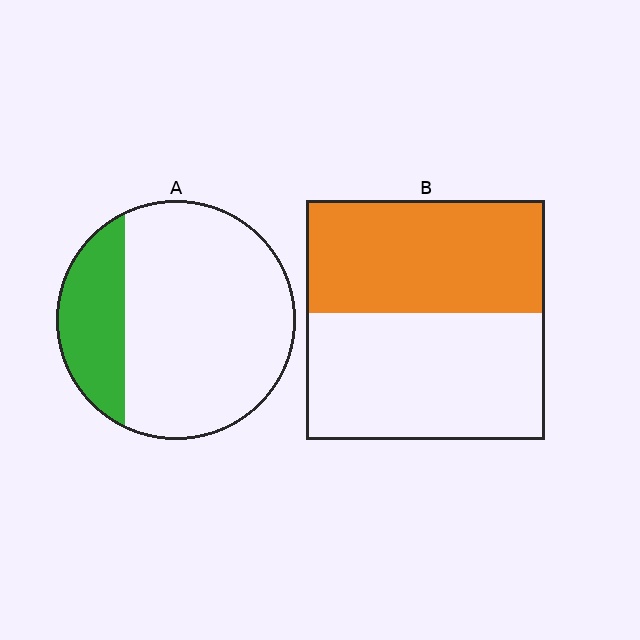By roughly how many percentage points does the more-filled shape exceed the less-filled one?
By roughly 25 percentage points (B over A).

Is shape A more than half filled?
No.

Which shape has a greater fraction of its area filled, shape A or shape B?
Shape B.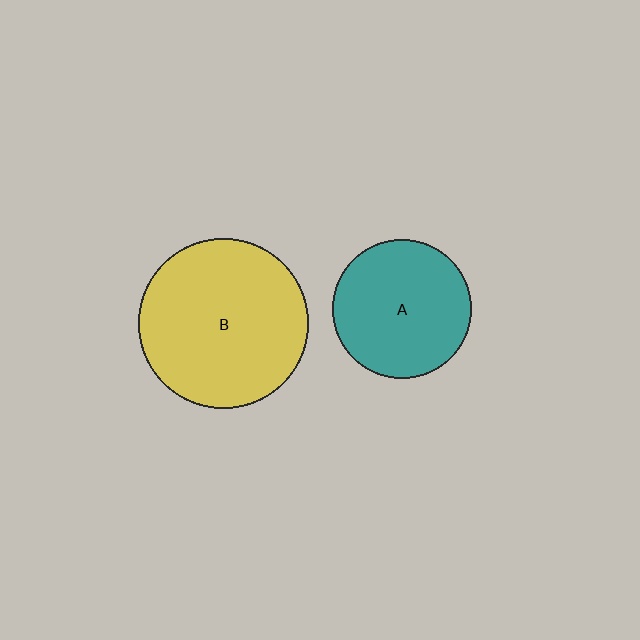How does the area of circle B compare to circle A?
Approximately 1.5 times.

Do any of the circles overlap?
No, none of the circles overlap.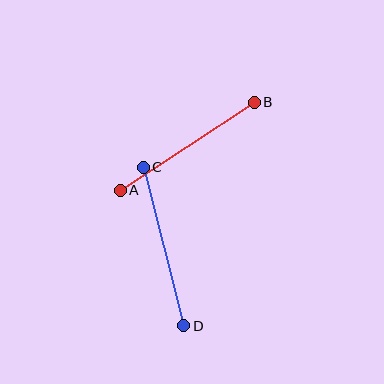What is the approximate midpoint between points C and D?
The midpoint is at approximately (164, 247) pixels.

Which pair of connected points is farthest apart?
Points C and D are farthest apart.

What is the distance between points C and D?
The distance is approximately 164 pixels.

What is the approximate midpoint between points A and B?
The midpoint is at approximately (187, 146) pixels.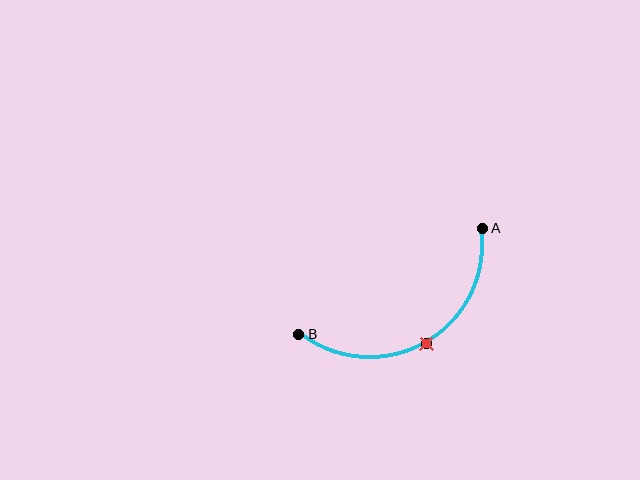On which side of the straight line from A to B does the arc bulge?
The arc bulges below the straight line connecting A and B.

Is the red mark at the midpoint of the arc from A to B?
Yes. The red mark lies on the arc at equal arc-length from both A and B — it is the arc midpoint.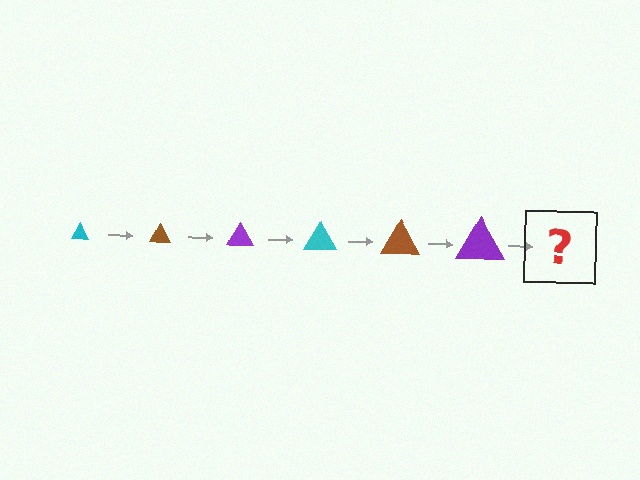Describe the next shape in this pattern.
It should be a cyan triangle, larger than the previous one.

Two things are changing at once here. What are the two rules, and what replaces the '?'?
The two rules are that the triangle grows larger each step and the color cycles through cyan, brown, and purple. The '?' should be a cyan triangle, larger than the previous one.